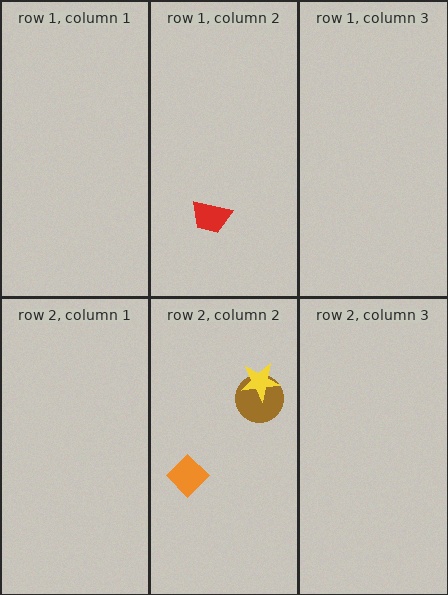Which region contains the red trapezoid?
The row 1, column 2 region.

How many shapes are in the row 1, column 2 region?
1.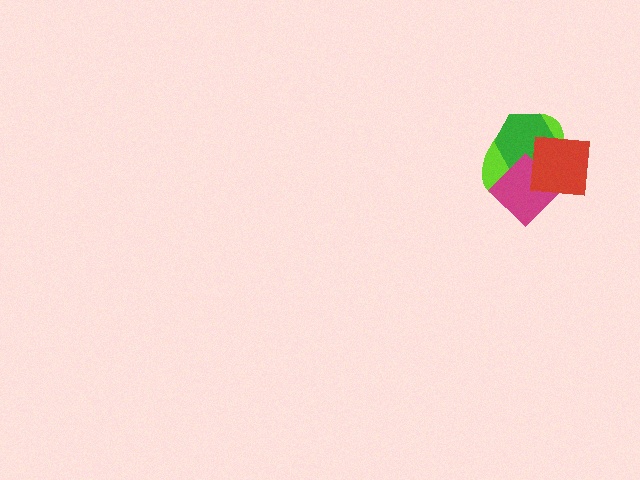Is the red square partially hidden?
No, no other shape covers it.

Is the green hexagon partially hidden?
Yes, it is partially covered by another shape.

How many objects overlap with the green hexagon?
3 objects overlap with the green hexagon.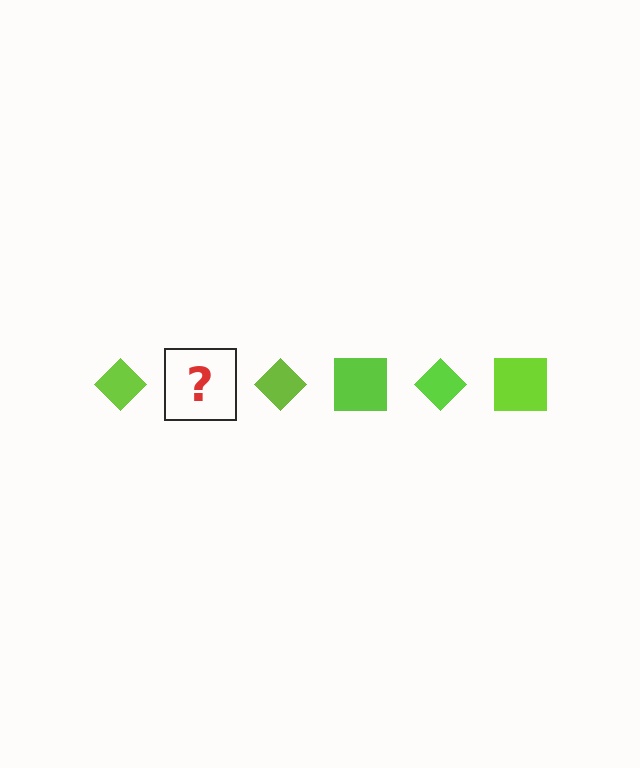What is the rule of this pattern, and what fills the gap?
The rule is that the pattern cycles through diamond, square shapes in lime. The gap should be filled with a lime square.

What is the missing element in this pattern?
The missing element is a lime square.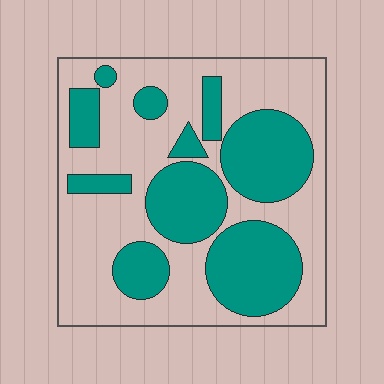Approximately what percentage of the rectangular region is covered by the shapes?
Approximately 40%.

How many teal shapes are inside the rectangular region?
10.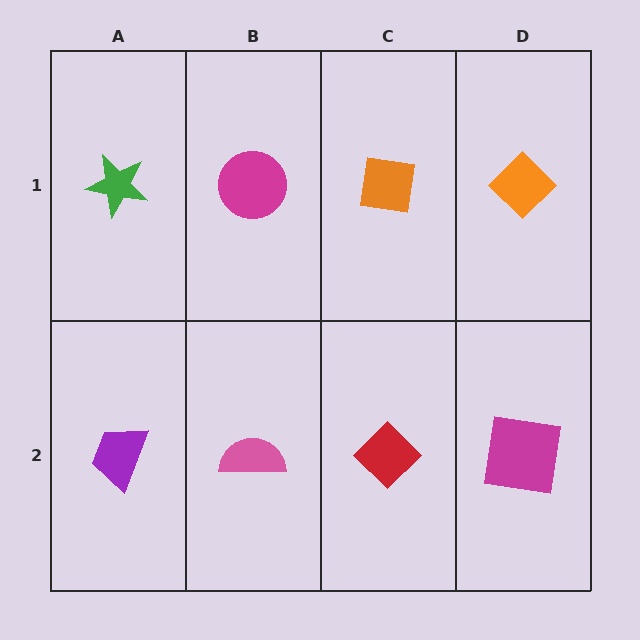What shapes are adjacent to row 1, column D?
A magenta square (row 2, column D), an orange square (row 1, column C).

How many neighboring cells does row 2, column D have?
2.